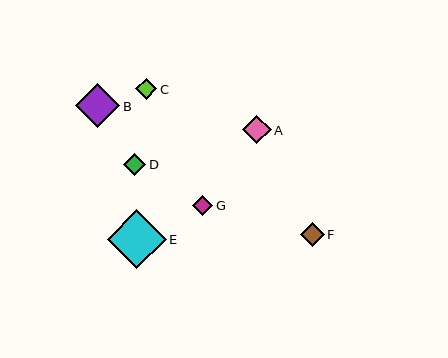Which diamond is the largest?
Diamond E is the largest with a size of approximately 59 pixels.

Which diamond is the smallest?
Diamond G is the smallest with a size of approximately 21 pixels.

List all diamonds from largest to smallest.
From largest to smallest: E, B, A, F, D, C, G.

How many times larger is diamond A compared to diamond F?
Diamond A is approximately 1.2 times the size of diamond F.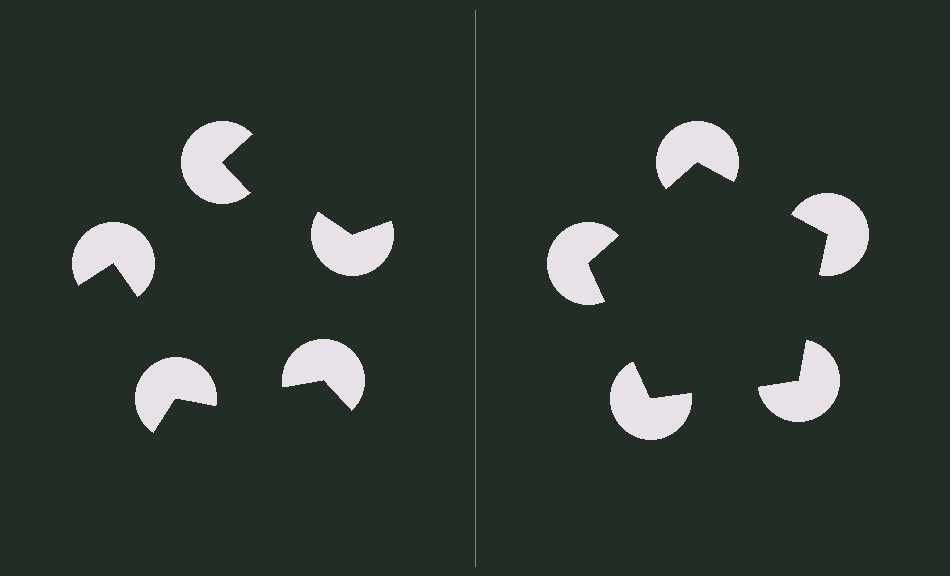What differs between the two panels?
The pac-man discs are positioned identically on both sides; only the wedge orientations differ. On the right they align to a pentagon; on the left they are misaligned.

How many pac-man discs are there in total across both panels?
10 — 5 on each side.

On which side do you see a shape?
An illusory pentagon appears on the right side. On the left side the wedge cuts are rotated, so no coherent shape forms.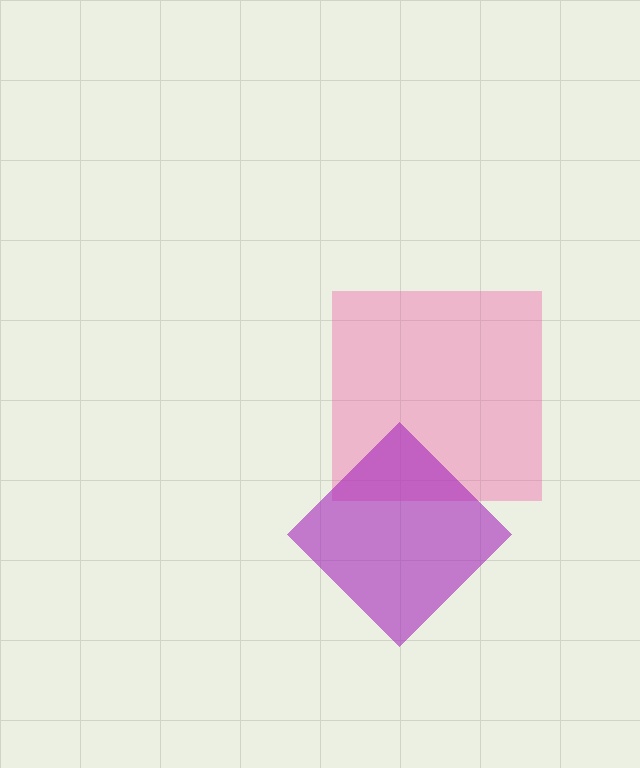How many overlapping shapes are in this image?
There are 2 overlapping shapes in the image.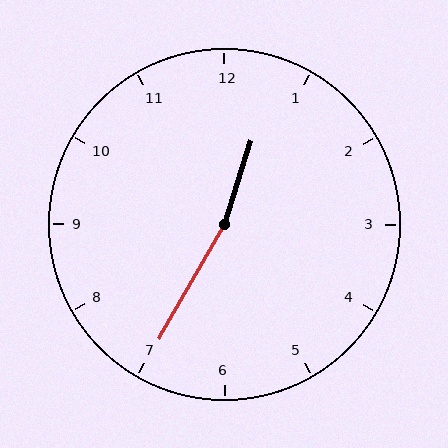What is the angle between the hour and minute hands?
Approximately 168 degrees.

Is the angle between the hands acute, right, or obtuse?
It is obtuse.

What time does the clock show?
12:35.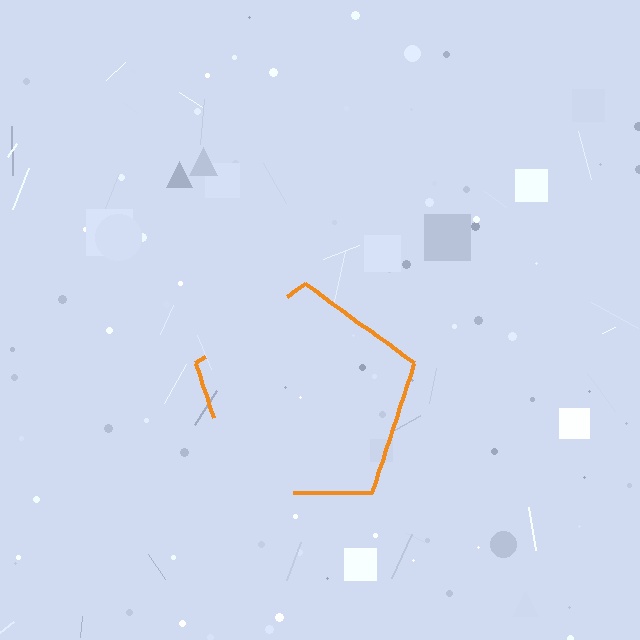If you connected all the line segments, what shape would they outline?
They would outline a pentagon.